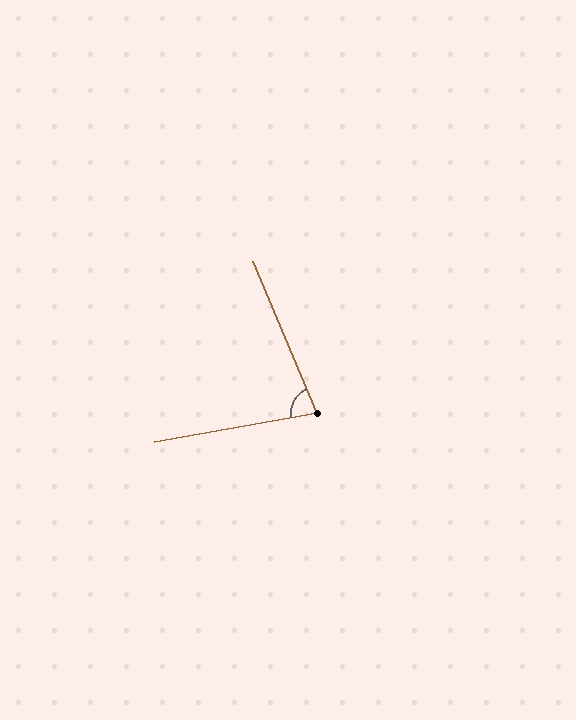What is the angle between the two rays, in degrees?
Approximately 77 degrees.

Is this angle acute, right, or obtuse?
It is acute.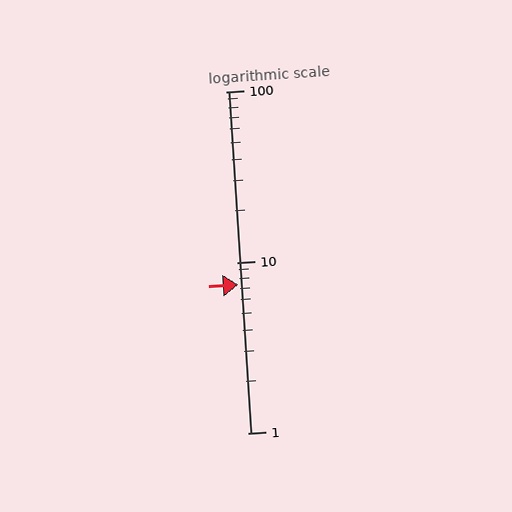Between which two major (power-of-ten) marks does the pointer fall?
The pointer is between 1 and 10.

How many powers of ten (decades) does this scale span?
The scale spans 2 decades, from 1 to 100.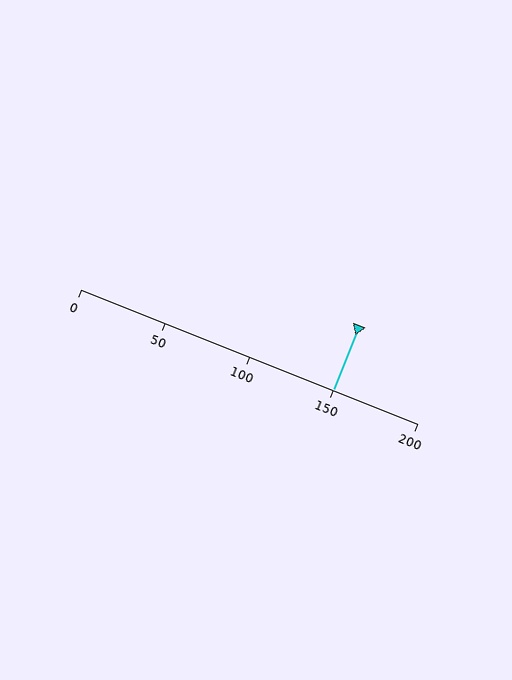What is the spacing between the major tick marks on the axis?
The major ticks are spaced 50 apart.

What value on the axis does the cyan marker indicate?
The marker indicates approximately 150.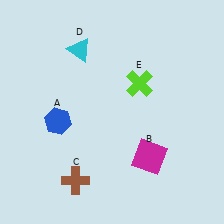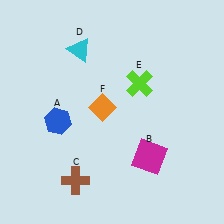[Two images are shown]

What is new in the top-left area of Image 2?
An orange diamond (F) was added in the top-left area of Image 2.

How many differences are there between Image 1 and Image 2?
There is 1 difference between the two images.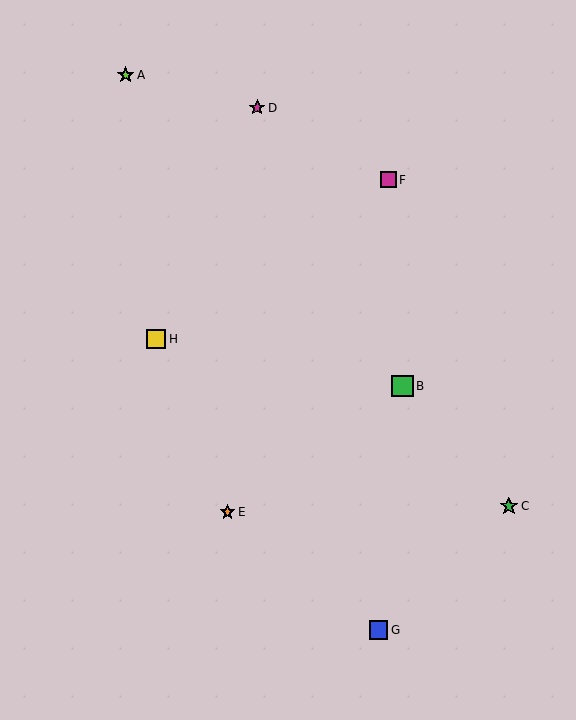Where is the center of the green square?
The center of the green square is at (403, 386).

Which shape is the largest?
The green square (labeled B) is the largest.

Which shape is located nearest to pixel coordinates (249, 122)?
The magenta star (labeled D) at (257, 108) is nearest to that location.